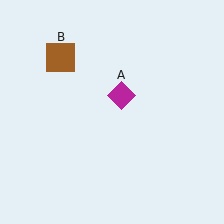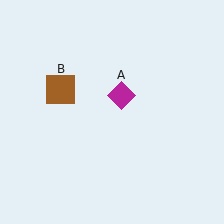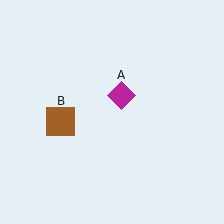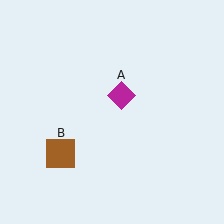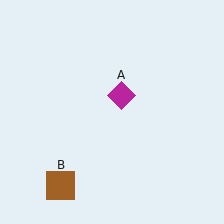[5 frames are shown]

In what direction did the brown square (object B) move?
The brown square (object B) moved down.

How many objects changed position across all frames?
1 object changed position: brown square (object B).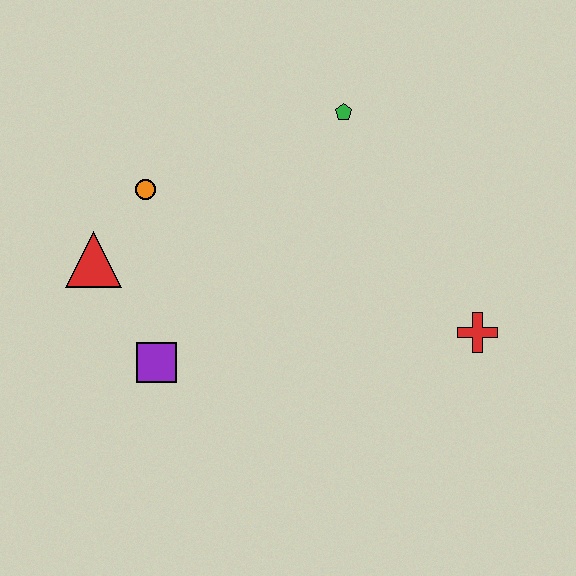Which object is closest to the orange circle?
The red triangle is closest to the orange circle.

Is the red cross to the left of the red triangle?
No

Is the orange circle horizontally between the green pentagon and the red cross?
No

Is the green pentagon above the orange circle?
Yes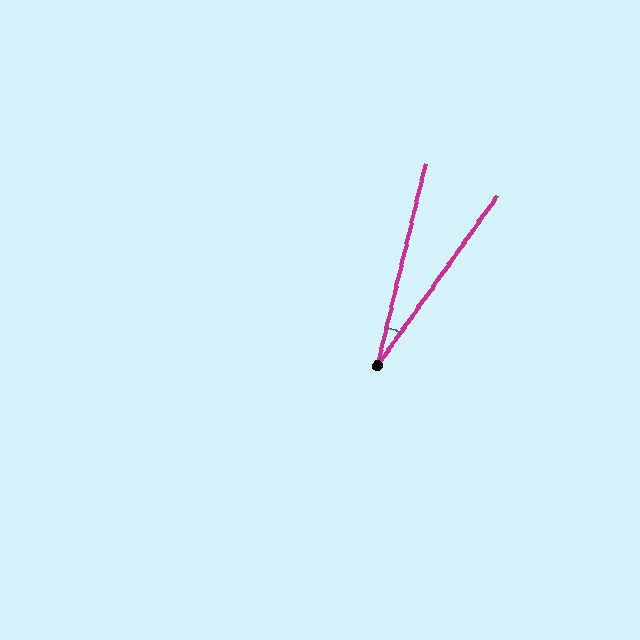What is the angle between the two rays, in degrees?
Approximately 22 degrees.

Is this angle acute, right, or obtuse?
It is acute.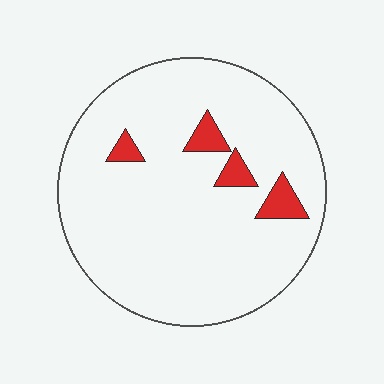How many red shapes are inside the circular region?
4.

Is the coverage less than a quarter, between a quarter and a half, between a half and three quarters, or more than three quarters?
Less than a quarter.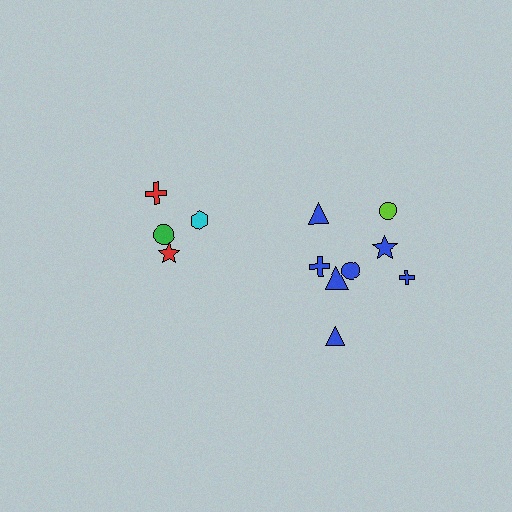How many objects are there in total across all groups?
There are 12 objects.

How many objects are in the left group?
There are 4 objects.